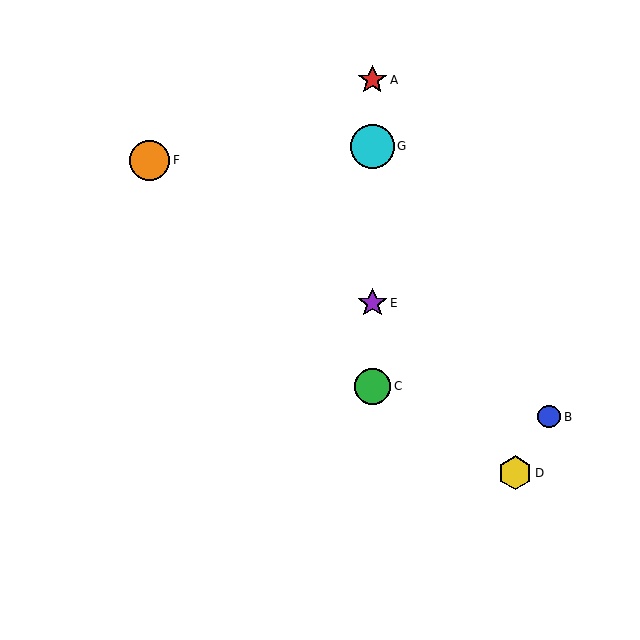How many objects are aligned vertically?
4 objects (A, C, E, G) are aligned vertically.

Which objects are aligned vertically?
Objects A, C, E, G are aligned vertically.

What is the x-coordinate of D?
Object D is at x≈515.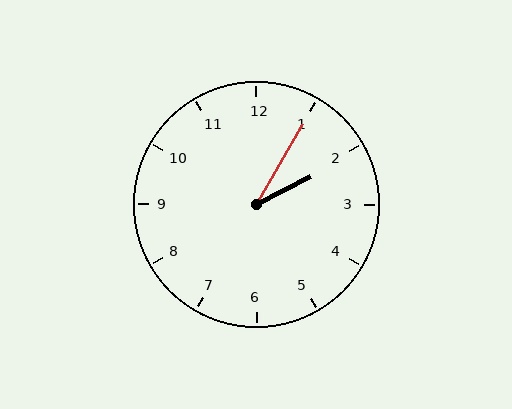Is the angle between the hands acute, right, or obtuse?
It is acute.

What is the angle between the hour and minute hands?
Approximately 32 degrees.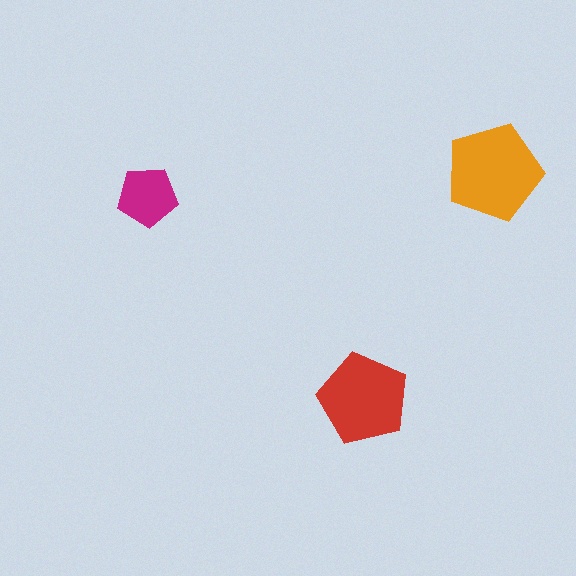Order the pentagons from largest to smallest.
the orange one, the red one, the magenta one.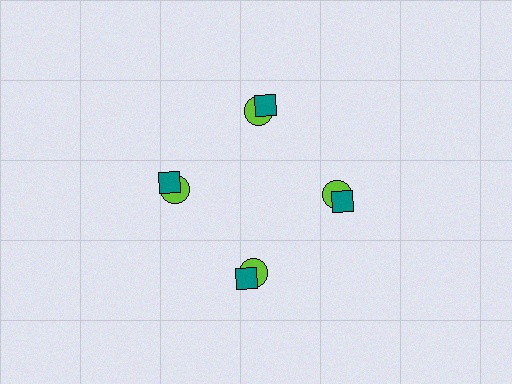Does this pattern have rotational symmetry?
Yes, this pattern has 4-fold rotational symmetry. It looks the same after rotating 90 degrees around the center.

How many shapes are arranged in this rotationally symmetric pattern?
There are 8 shapes, arranged in 4 groups of 2.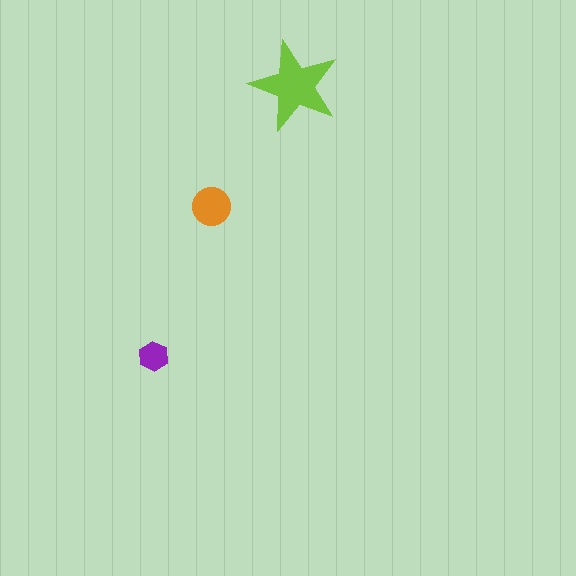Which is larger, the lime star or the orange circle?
The lime star.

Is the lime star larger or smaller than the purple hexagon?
Larger.